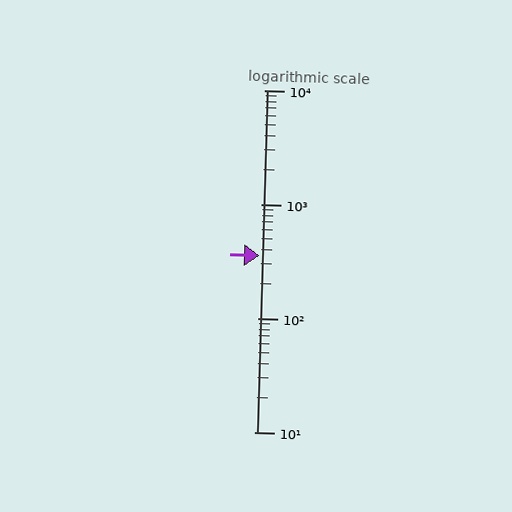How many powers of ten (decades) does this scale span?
The scale spans 3 decades, from 10 to 10000.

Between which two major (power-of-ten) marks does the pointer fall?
The pointer is between 100 and 1000.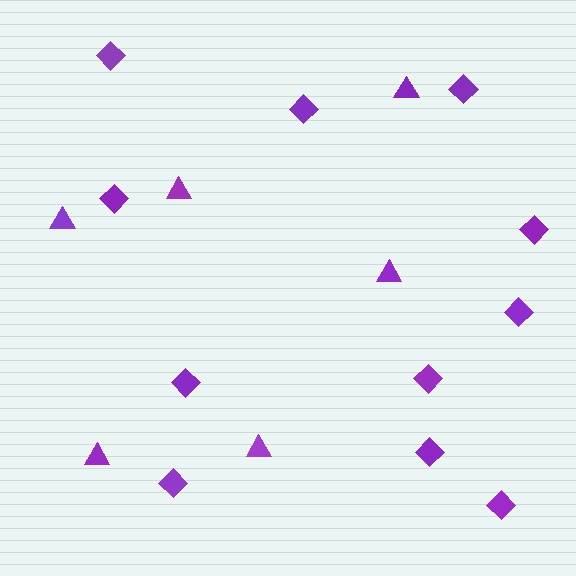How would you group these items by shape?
There are 2 groups: one group of triangles (6) and one group of diamonds (11).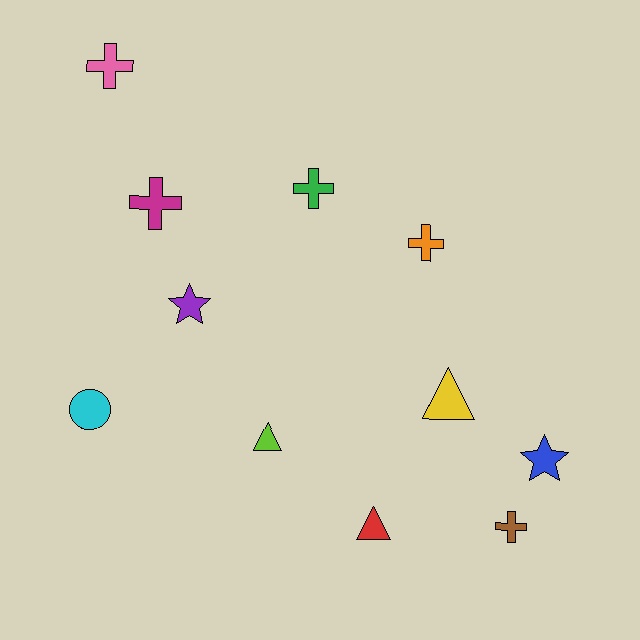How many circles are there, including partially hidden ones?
There is 1 circle.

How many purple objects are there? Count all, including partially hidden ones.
There is 1 purple object.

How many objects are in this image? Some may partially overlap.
There are 11 objects.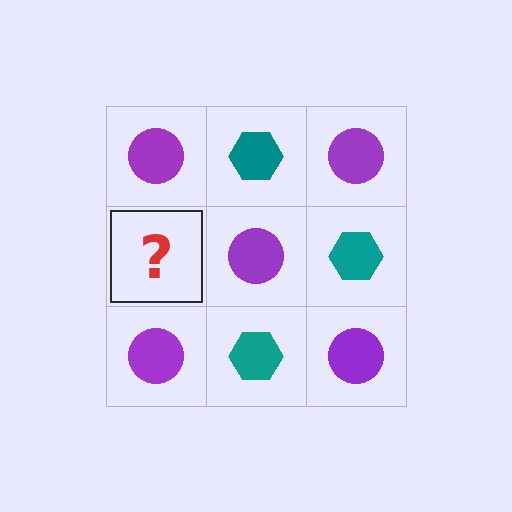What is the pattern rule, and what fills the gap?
The rule is that it alternates purple circle and teal hexagon in a checkerboard pattern. The gap should be filled with a teal hexagon.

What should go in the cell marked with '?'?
The missing cell should contain a teal hexagon.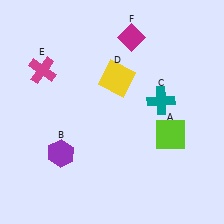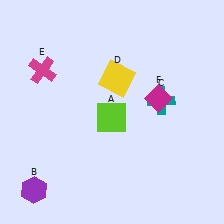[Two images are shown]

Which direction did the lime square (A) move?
The lime square (A) moved left.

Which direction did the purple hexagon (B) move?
The purple hexagon (B) moved down.